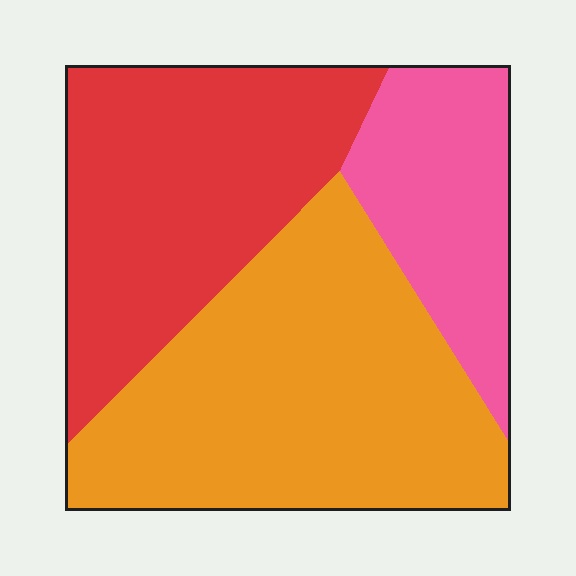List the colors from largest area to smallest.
From largest to smallest: orange, red, pink.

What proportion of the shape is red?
Red takes up about one third (1/3) of the shape.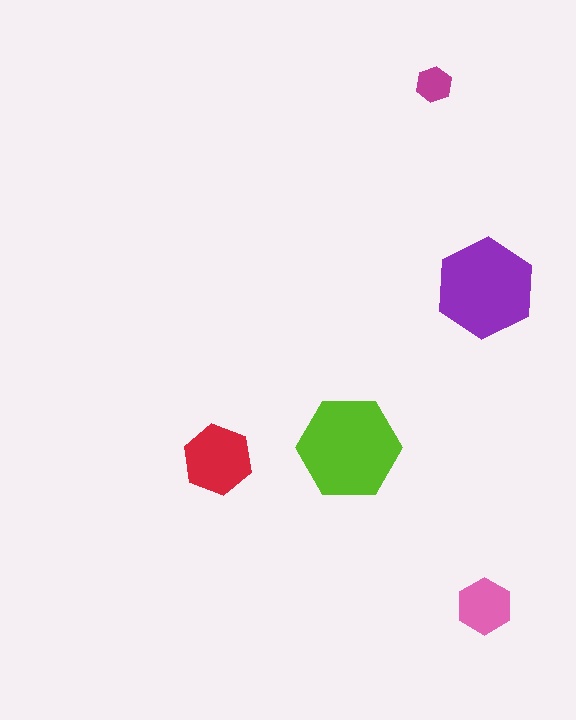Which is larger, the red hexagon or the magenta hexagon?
The red one.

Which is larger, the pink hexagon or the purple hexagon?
The purple one.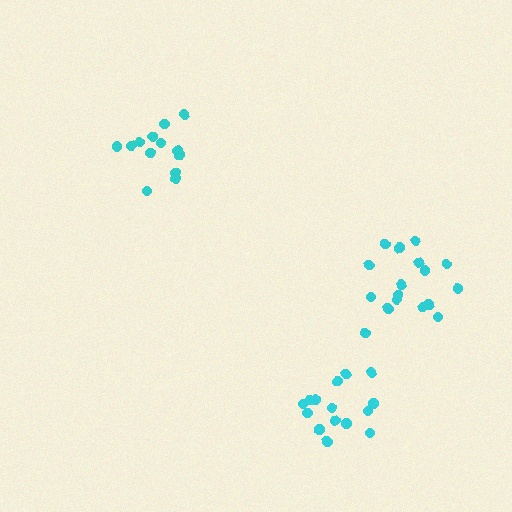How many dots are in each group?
Group 1: 13 dots, Group 2: 15 dots, Group 3: 17 dots (45 total).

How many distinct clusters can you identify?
There are 3 distinct clusters.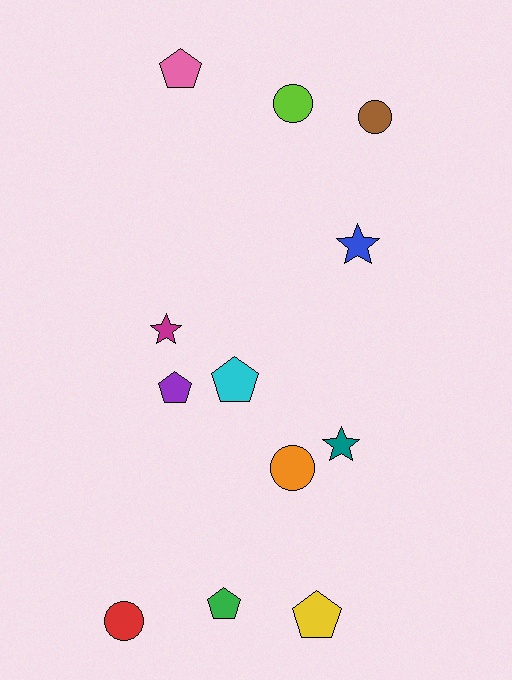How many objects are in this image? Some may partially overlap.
There are 12 objects.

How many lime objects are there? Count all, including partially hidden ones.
There is 1 lime object.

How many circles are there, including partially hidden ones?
There are 4 circles.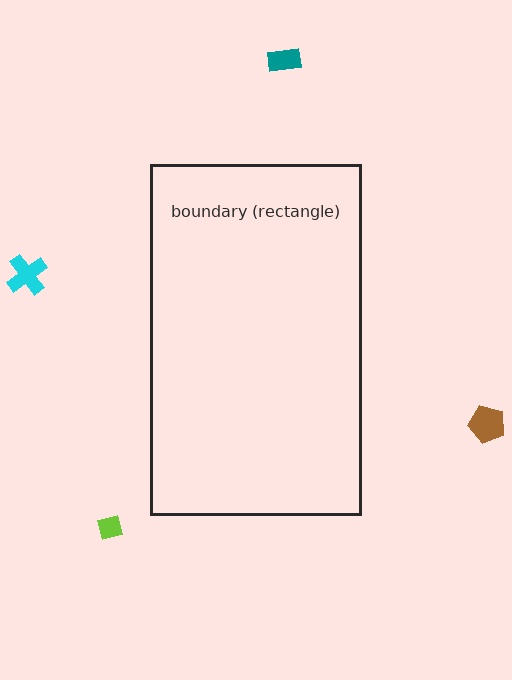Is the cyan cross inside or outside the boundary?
Outside.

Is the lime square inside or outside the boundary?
Outside.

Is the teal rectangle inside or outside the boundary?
Outside.